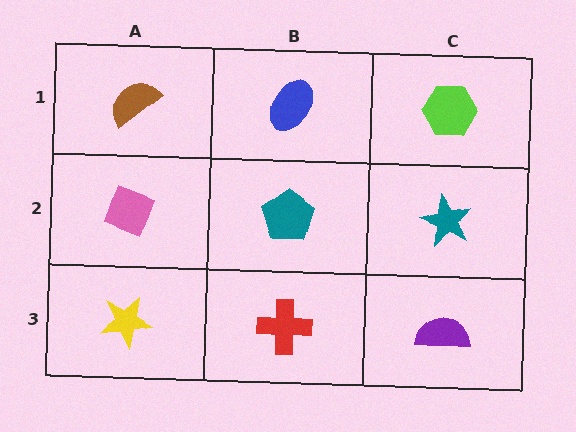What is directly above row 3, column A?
A pink diamond.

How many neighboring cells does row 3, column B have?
3.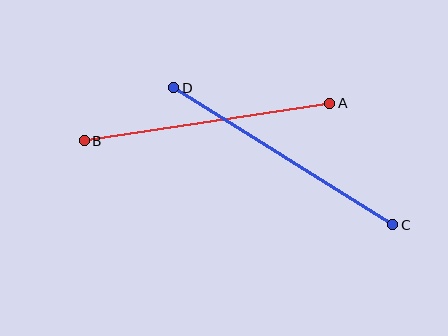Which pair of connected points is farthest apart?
Points C and D are farthest apart.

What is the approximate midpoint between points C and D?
The midpoint is at approximately (283, 156) pixels.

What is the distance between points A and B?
The distance is approximately 248 pixels.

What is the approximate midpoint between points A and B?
The midpoint is at approximately (207, 122) pixels.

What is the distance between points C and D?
The distance is approximately 258 pixels.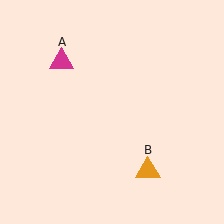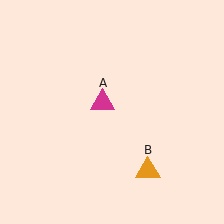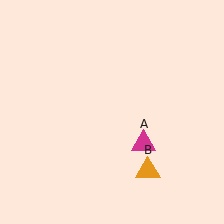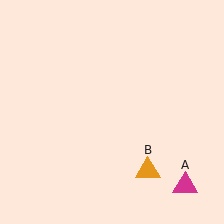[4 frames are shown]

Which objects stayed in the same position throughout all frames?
Orange triangle (object B) remained stationary.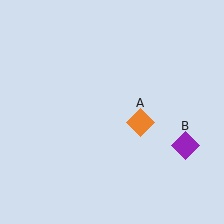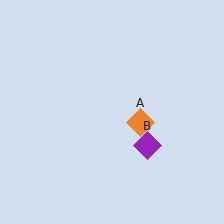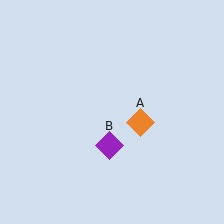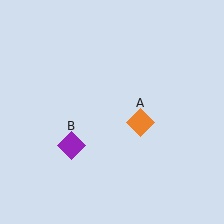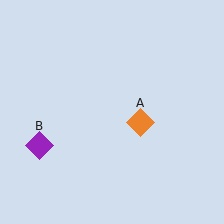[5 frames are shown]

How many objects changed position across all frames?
1 object changed position: purple diamond (object B).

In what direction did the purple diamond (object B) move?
The purple diamond (object B) moved left.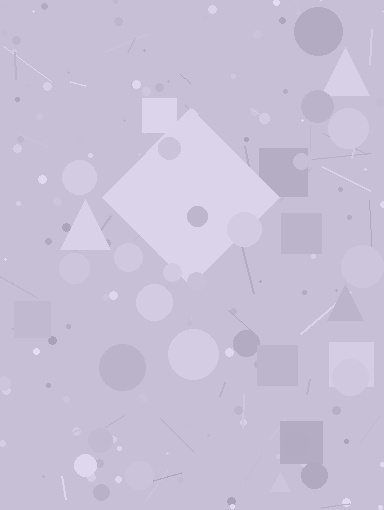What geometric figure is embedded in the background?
A diamond is embedded in the background.